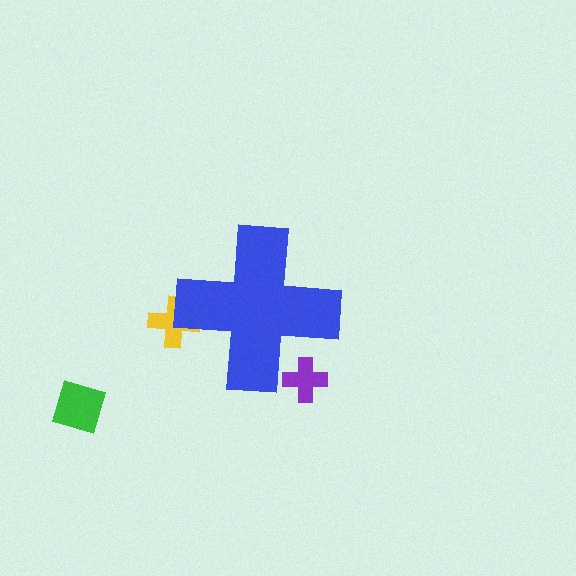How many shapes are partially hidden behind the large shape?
2 shapes are partially hidden.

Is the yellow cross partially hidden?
Yes, the yellow cross is partially hidden behind the blue cross.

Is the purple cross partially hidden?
Yes, the purple cross is partially hidden behind the blue cross.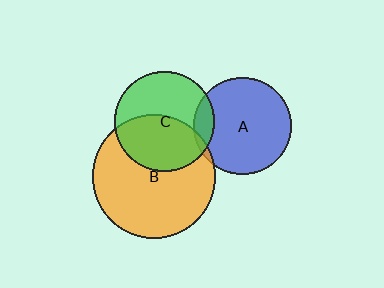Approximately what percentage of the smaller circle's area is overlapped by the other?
Approximately 50%.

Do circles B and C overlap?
Yes.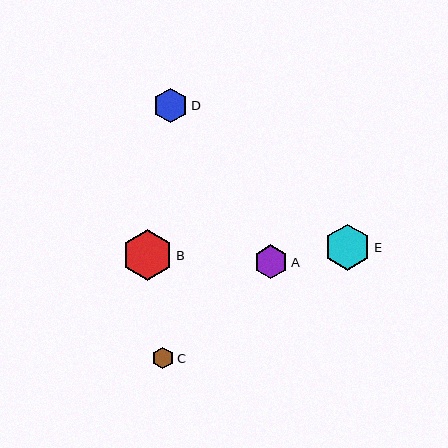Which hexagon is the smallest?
Hexagon C is the smallest with a size of approximately 21 pixels.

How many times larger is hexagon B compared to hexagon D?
Hexagon B is approximately 1.5 times the size of hexagon D.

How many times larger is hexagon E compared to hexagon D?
Hexagon E is approximately 1.3 times the size of hexagon D.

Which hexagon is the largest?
Hexagon B is the largest with a size of approximately 51 pixels.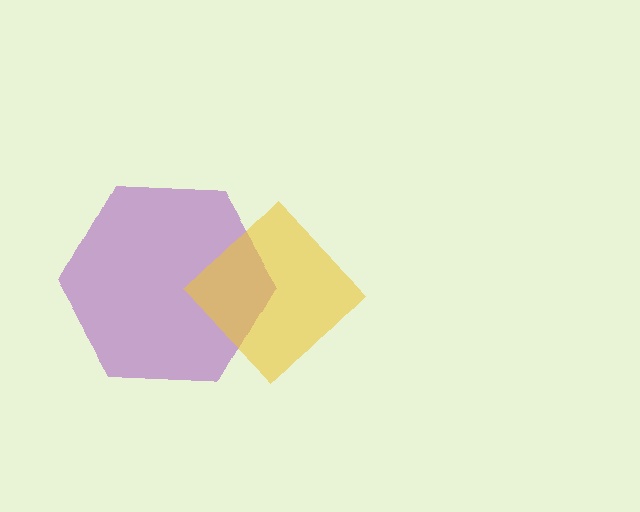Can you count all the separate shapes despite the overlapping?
Yes, there are 2 separate shapes.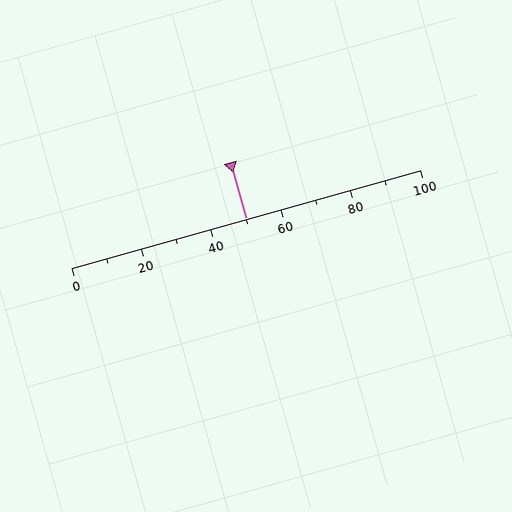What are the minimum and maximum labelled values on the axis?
The axis runs from 0 to 100.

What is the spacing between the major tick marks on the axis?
The major ticks are spaced 20 apart.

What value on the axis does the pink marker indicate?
The marker indicates approximately 50.